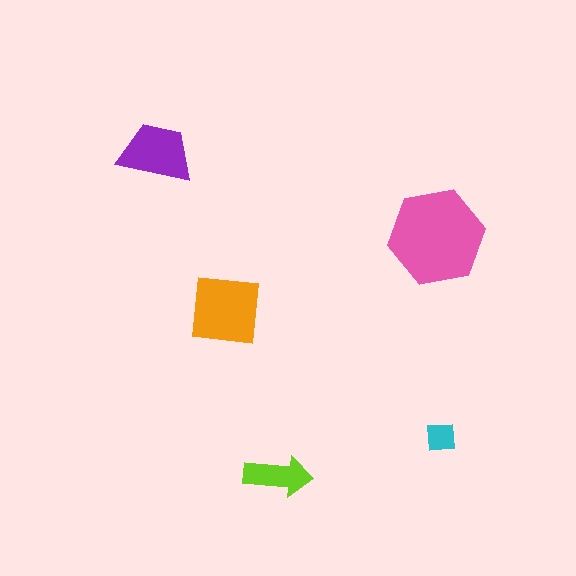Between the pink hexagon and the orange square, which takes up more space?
The pink hexagon.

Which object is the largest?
The pink hexagon.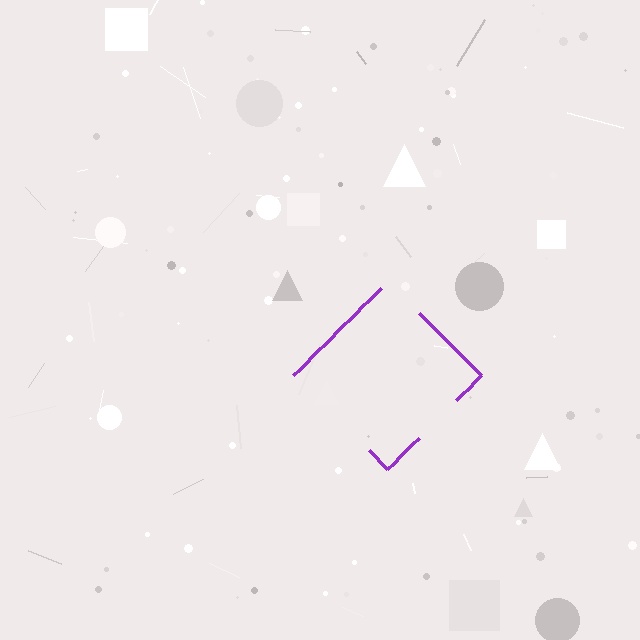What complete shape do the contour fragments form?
The contour fragments form a diamond.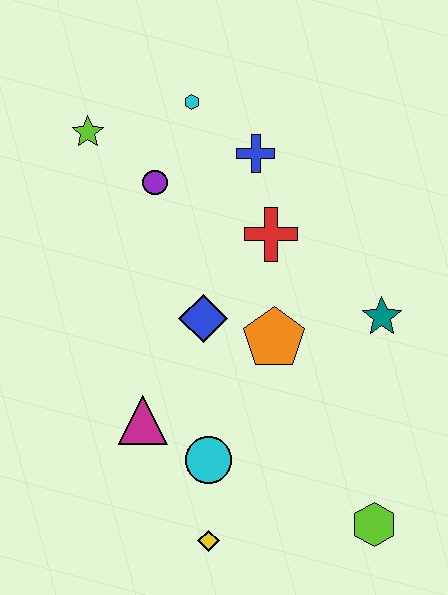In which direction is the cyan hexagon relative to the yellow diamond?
The cyan hexagon is above the yellow diamond.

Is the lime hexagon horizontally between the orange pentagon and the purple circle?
No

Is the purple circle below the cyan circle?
No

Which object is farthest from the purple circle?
The lime hexagon is farthest from the purple circle.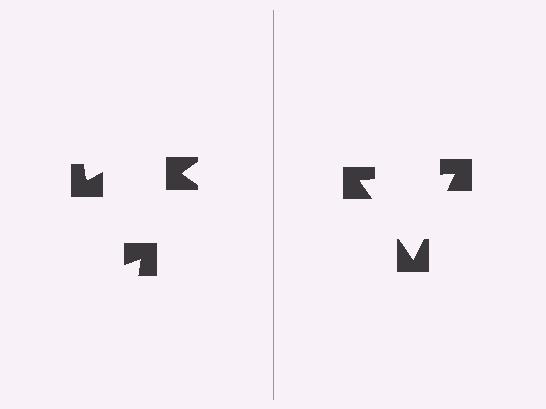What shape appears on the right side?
An illusory triangle.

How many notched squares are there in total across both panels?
6 — 3 on each side.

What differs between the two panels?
The notched squares are positioned identically on both sides; only the wedge orientations differ. On the right they align to a triangle; on the left they are misaligned.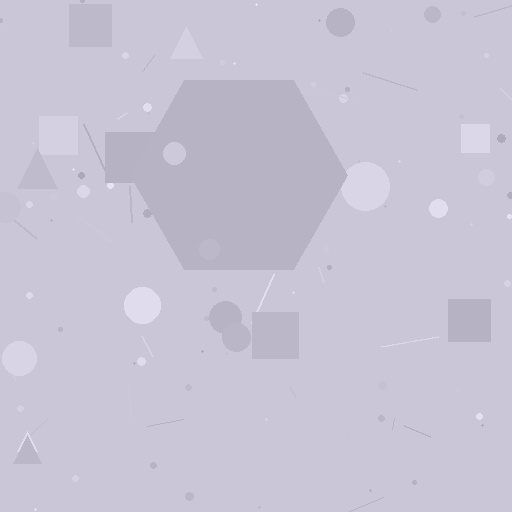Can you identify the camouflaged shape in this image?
The camouflaged shape is a hexagon.